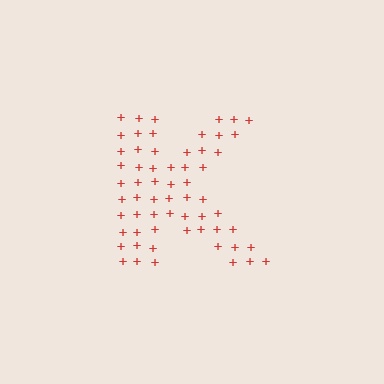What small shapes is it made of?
It is made of small plus signs.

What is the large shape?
The large shape is the letter K.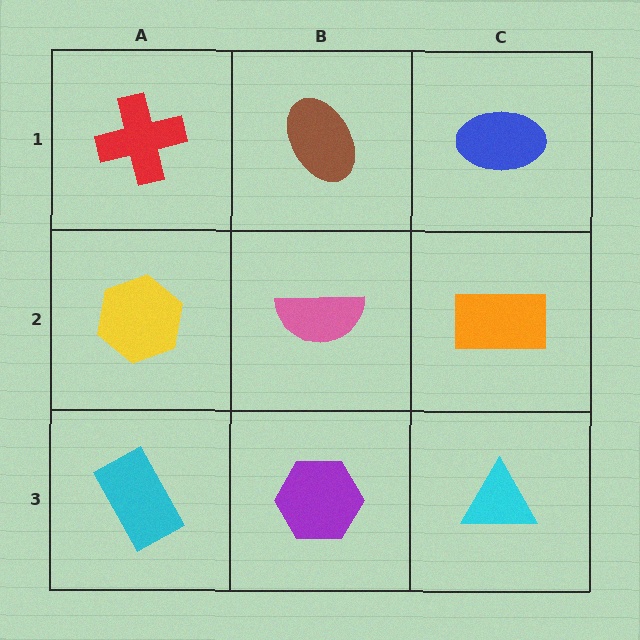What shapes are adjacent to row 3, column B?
A pink semicircle (row 2, column B), a cyan rectangle (row 3, column A), a cyan triangle (row 3, column C).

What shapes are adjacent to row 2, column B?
A brown ellipse (row 1, column B), a purple hexagon (row 3, column B), a yellow hexagon (row 2, column A), an orange rectangle (row 2, column C).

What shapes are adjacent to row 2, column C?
A blue ellipse (row 1, column C), a cyan triangle (row 3, column C), a pink semicircle (row 2, column B).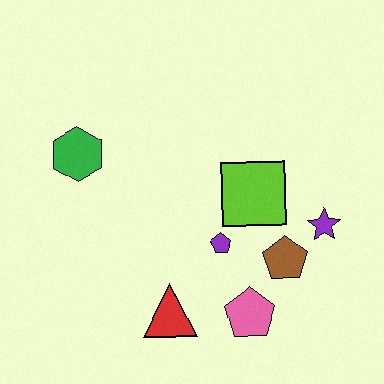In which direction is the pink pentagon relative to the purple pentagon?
The pink pentagon is below the purple pentagon.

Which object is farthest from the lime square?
The green hexagon is farthest from the lime square.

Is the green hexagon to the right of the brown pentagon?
No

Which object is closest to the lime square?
The purple pentagon is closest to the lime square.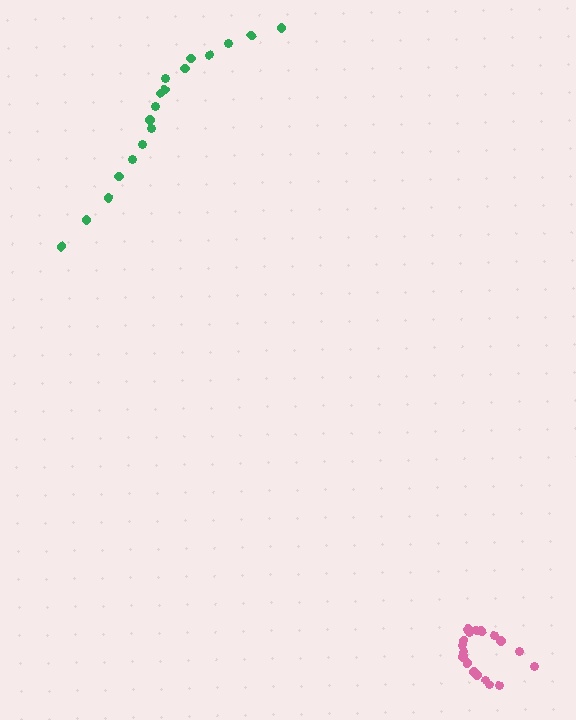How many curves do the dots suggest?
There are 2 distinct paths.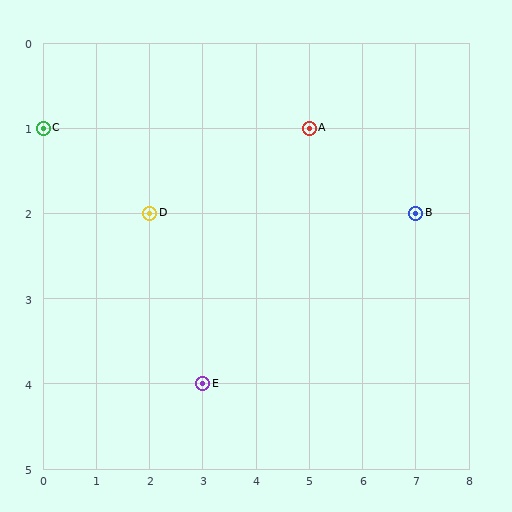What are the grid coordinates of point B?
Point B is at grid coordinates (7, 2).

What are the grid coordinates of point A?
Point A is at grid coordinates (5, 1).